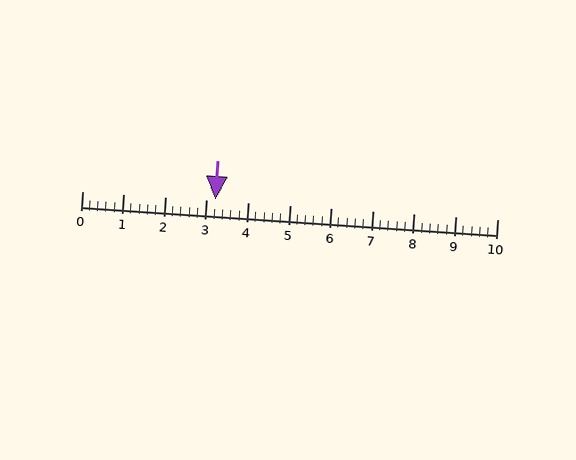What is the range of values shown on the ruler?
The ruler shows values from 0 to 10.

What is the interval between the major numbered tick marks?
The major tick marks are spaced 1 units apart.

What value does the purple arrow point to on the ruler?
The purple arrow points to approximately 3.2.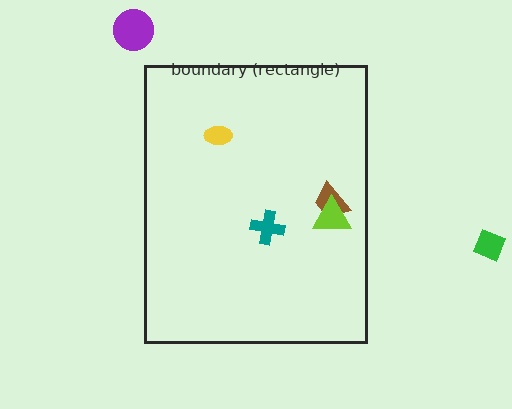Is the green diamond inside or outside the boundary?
Outside.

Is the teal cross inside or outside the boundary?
Inside.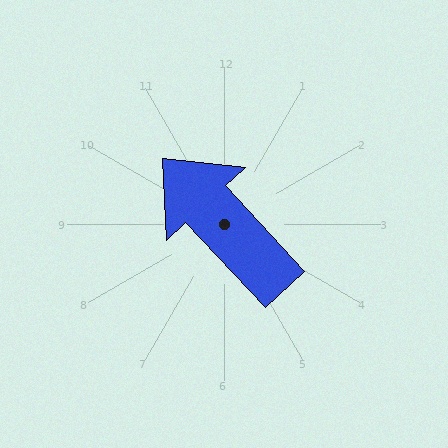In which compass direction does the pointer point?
Northwest.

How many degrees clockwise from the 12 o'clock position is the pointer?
Approximately 317 degrees.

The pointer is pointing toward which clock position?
Roughly 11 o'clock.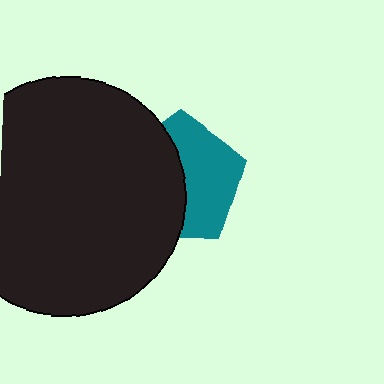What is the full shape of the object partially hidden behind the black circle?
The partially hidden object is a teal pentagon.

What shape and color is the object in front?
The object in front is a black circle.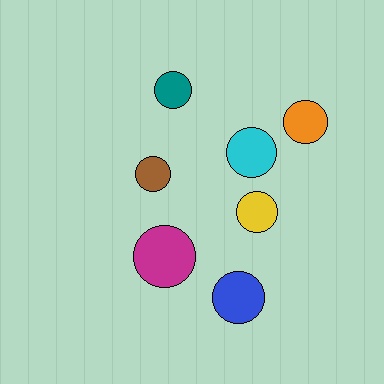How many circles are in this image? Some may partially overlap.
There are 7 circles.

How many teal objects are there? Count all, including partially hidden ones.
There is 1 teal object.